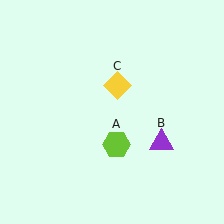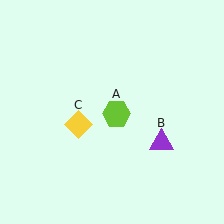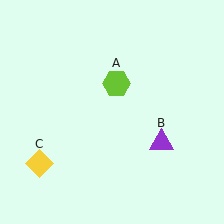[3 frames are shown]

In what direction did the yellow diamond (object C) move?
The yellow diamond (object C) moved down and to the left.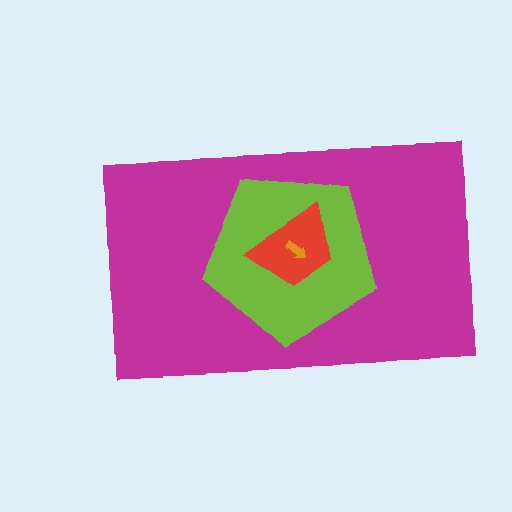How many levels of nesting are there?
4.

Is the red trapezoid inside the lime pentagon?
Yes.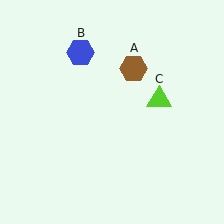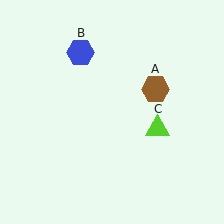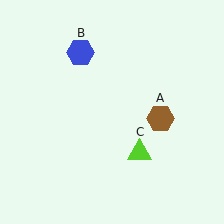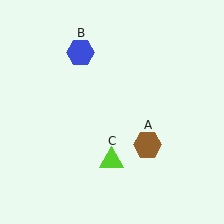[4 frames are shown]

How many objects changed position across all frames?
2 objects changed position: brown hexagon (object A), lime triangle (object C).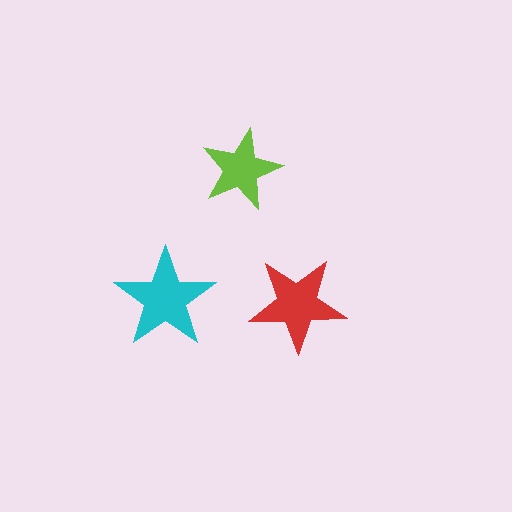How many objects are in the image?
There are 3 objects in the image.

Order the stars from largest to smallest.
the cyan one, the red one, the lime one.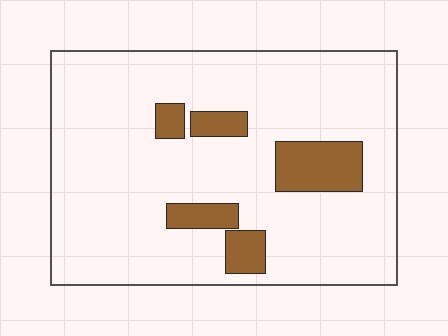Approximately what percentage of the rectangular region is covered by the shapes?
Approximately 15%.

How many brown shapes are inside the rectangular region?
5.